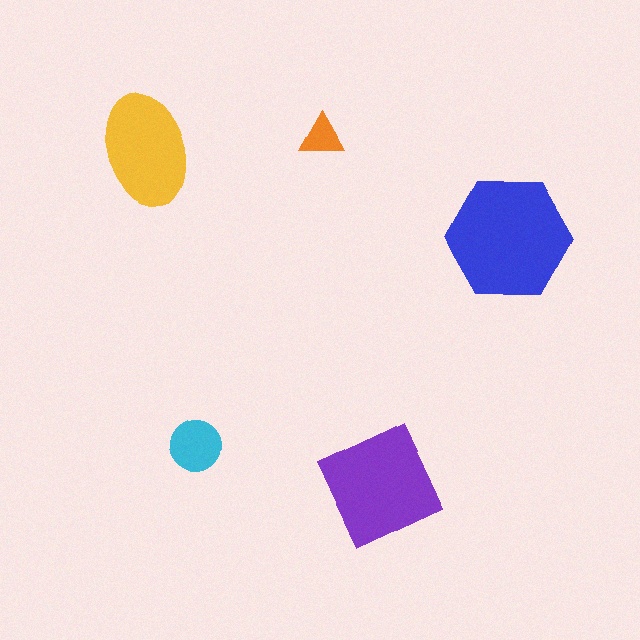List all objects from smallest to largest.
The orange triangle, the cyan circle, the yellow ellipse, the purple square, the blue hexagon.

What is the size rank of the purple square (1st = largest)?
2nd.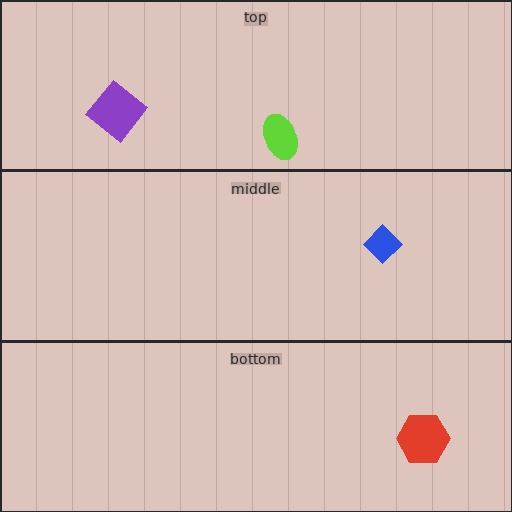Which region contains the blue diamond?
The middle region.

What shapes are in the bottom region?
The red hexagon.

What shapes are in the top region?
The lime ellipse, the purple diamond.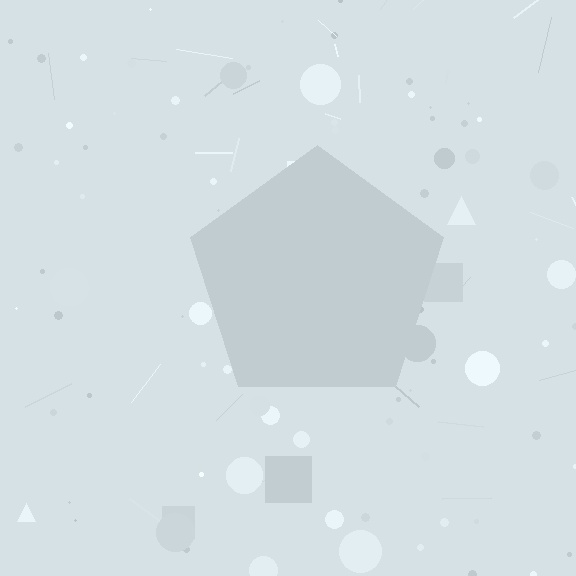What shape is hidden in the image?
A pentagon is hidden in the image.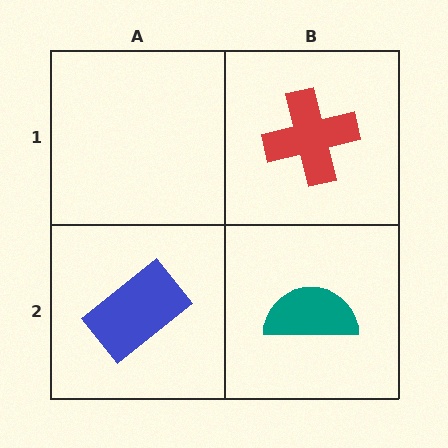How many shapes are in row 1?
1 shape.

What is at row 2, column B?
A teal semicircle.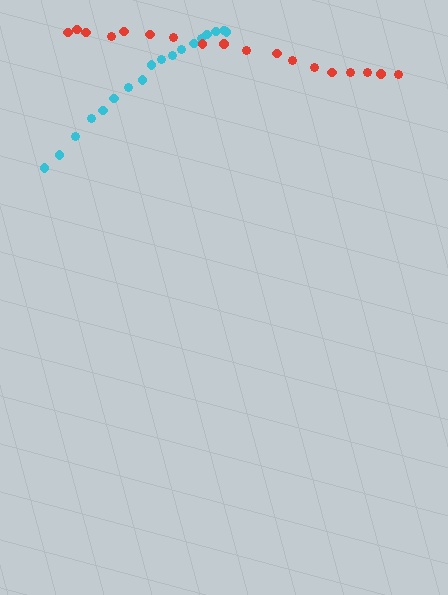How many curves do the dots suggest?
There are 2 distinct paths.